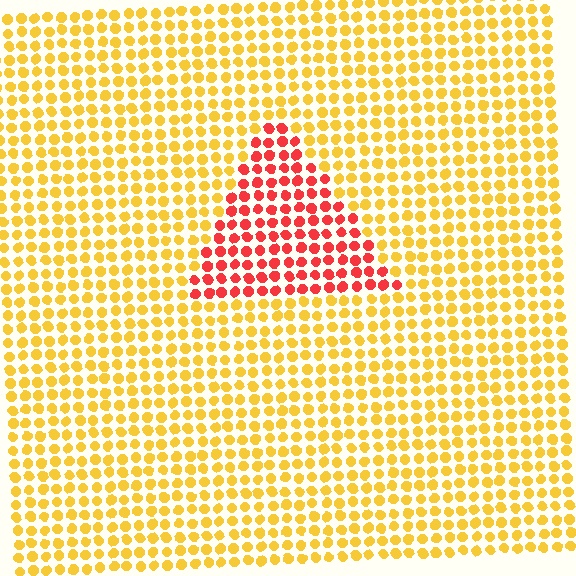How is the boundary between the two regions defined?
The boundary is defined purely by a slight shift in hue (about 49 degrees). Spacing, size, and orientation are identical on both sides.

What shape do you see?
I see a triangle.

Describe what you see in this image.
The image is filled with small yellow elements in a uniform arrangement. A triangle-shaped region is visible where the elements are tinted to a slightly different hue, forming a subtle color boundary.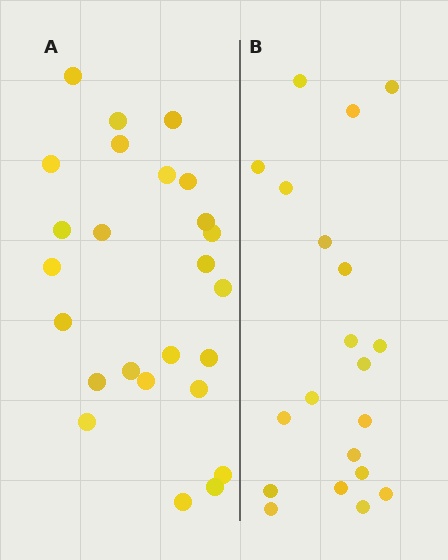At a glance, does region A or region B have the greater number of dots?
Region A (the left region) has more dots.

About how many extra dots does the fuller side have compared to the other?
Region A has about 5 more dots than region B.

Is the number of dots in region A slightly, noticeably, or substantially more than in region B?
Region A has noticeably more, but not dramatically so. The ratio is roughly 1.2 to 1.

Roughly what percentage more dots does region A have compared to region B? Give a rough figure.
About 25% more.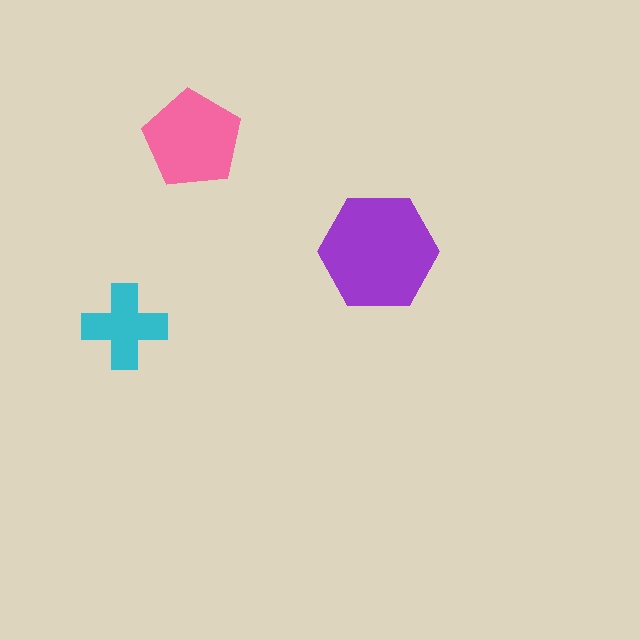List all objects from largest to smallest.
The purple hexagon, the pink pentagon, the cyan cross.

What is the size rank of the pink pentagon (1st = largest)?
2nd.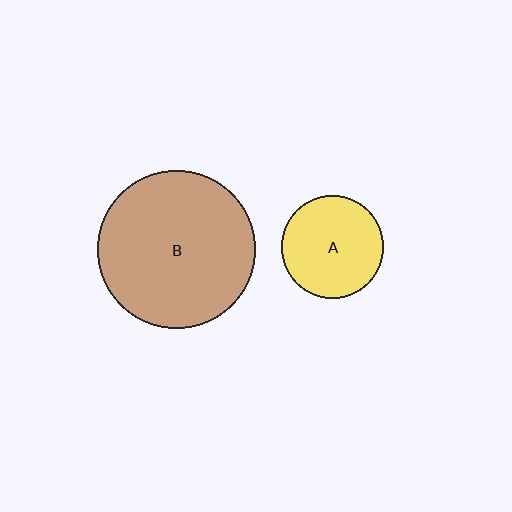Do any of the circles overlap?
No, none of the circles overlap.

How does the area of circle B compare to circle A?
Approximately 2.4 times.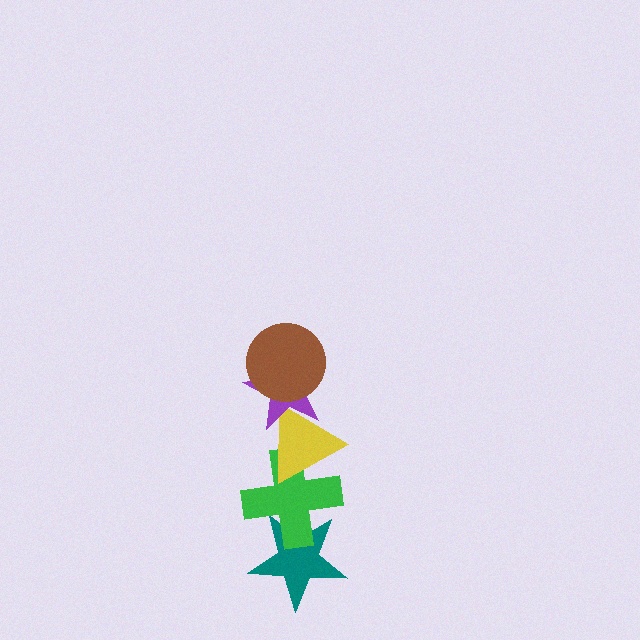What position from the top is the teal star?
The teal star is 5th from the top.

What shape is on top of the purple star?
The brown circle is on top of the purple star.